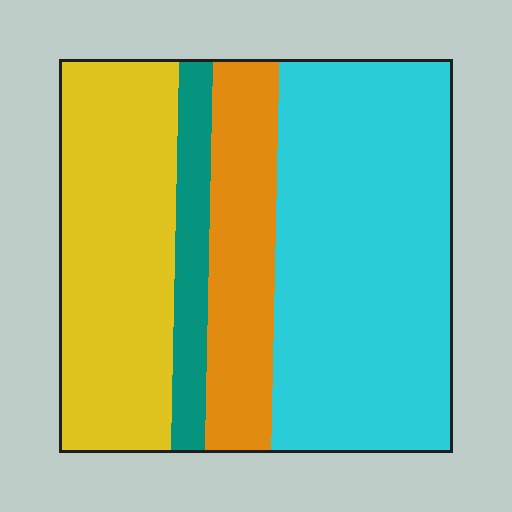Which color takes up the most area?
Cyan, at roughly 45%.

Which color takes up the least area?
Teal, at roughly 10%.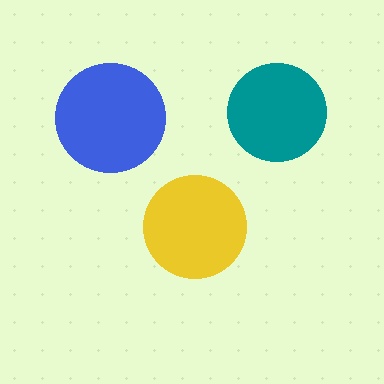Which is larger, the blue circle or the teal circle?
The blue one.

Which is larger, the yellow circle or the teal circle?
The yellow one.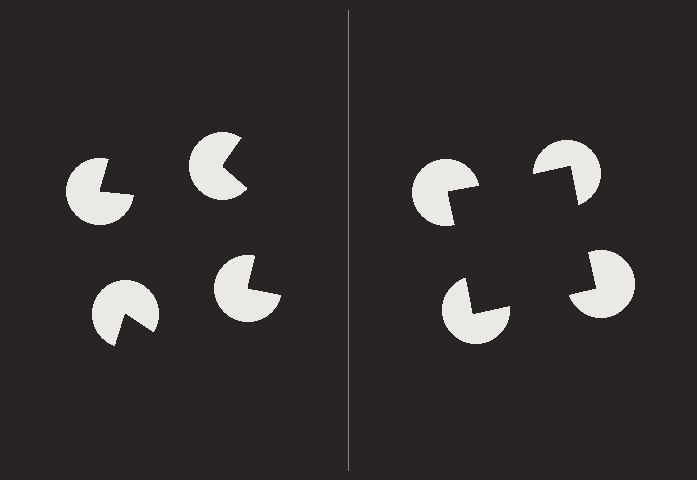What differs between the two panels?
The pac-man discs are positioned identically on both sides; only the wedge orientations differ. On the right they align to a square; on the left they are misaligned.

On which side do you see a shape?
An illusory square appears on the right side. On the left side the wedge cuts are rotated, so no coherent shape forms.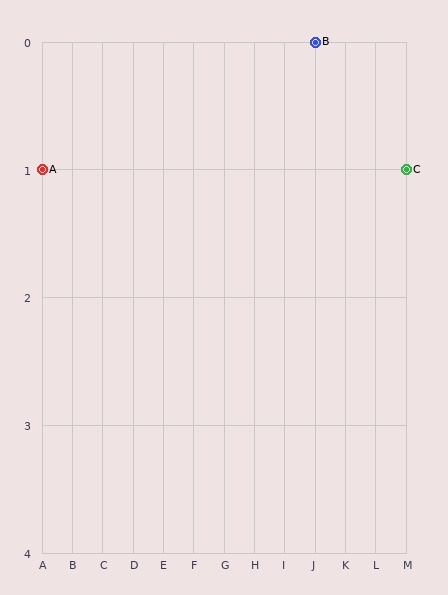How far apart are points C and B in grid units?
Points C and B are 3 columns and 1 row apart (about 3.2 grid units diagonally).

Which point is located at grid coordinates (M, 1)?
Point C is at (M, 1).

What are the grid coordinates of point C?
Point C is at grid coordinates (M, 1).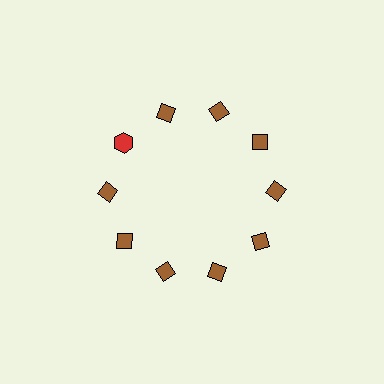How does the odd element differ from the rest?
It differs in both color (red instead of brown) and shape (hexagon instead of diamond).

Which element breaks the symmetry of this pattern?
The red hexagon at roughly the 10 o'clock position breaks the symmetry. All other shapes are brown diamonds.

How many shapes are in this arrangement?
There are 10 shapes arranged in a ring pattern.